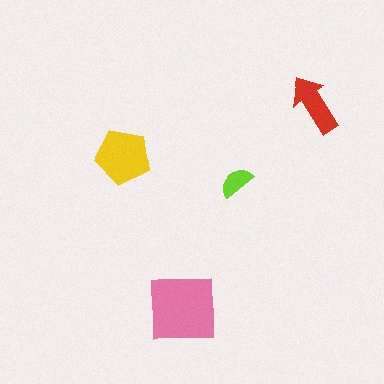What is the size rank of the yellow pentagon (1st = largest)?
2nd.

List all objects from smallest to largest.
The lime semicircle, the red arrow, the yellow pentagon, the pink square.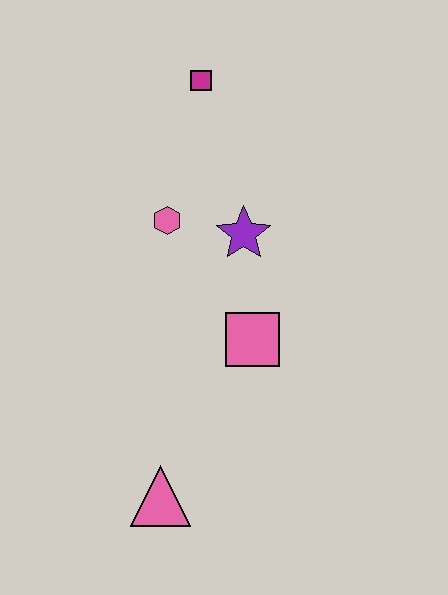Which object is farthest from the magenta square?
The pink triangle is farthest from the magenta square.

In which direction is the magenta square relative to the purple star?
The magenta square is above the purple star.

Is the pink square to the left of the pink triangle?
No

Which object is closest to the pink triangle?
The pink square is closest to the pink triangle.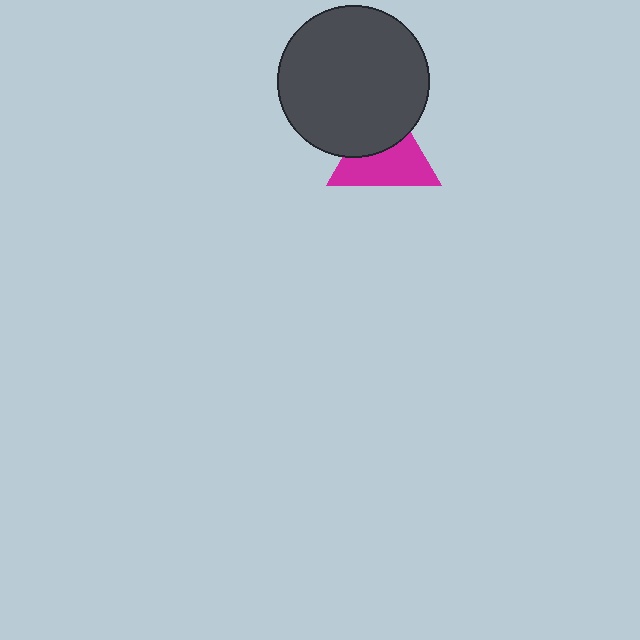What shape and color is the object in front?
The object in front is a dark gray circle.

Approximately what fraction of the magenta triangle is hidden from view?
Roughly 41% of the magenta triangle is hidden behind the dark gray circle.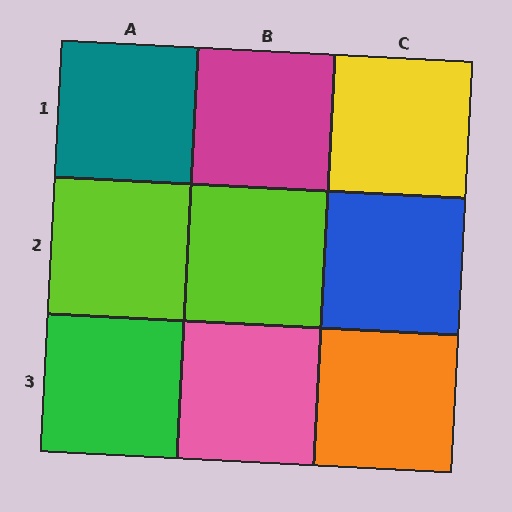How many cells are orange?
1 cell is orange.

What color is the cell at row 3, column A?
Green.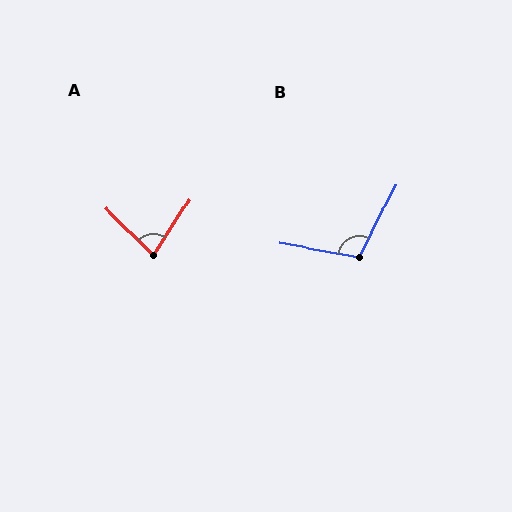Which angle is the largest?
B, at approximately 107 degrees.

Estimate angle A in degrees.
Approximately 78 degrees.